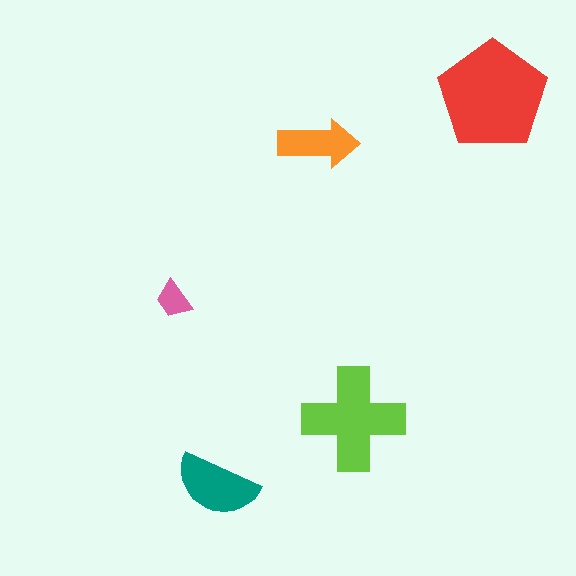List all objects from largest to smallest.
The red pentagon, the lime cross, the teal semicircle, the orange arrow, the pink trapezoid.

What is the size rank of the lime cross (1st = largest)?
2nd.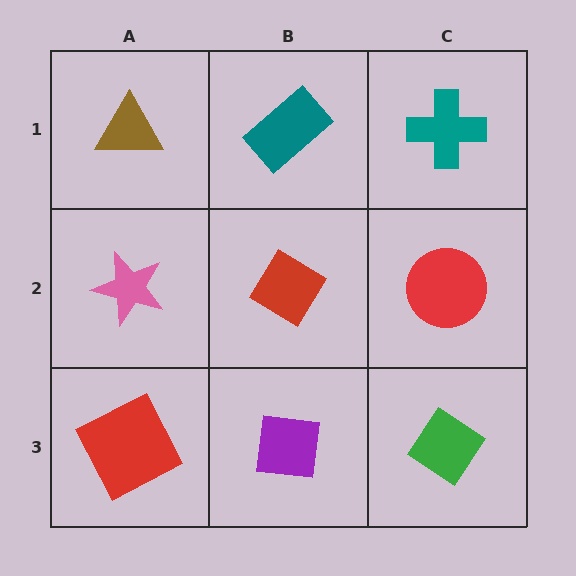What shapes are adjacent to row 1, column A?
A pink star (row 2, column A), a teal rectangle (row 1, column B).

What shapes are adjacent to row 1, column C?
A red circle (row 2, column C), a teal rectangle (row 1, column B).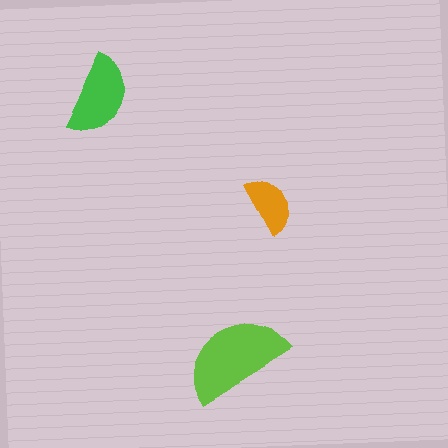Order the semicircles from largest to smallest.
the lime one, the green one, the orange one.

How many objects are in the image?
There are 3 objects in the image.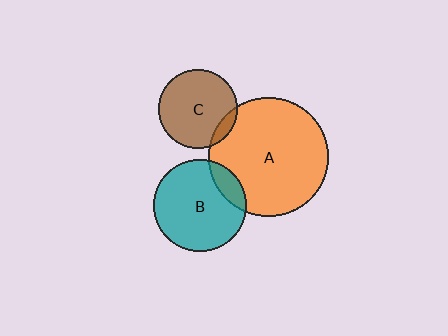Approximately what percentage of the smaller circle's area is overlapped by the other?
Approximately 15%.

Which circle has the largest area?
Circle A (orange).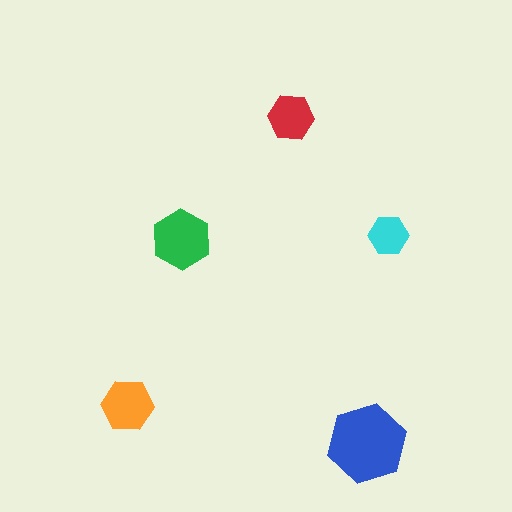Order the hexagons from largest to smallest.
the blue one, the green one, the orange one, the red one, the cyan one.